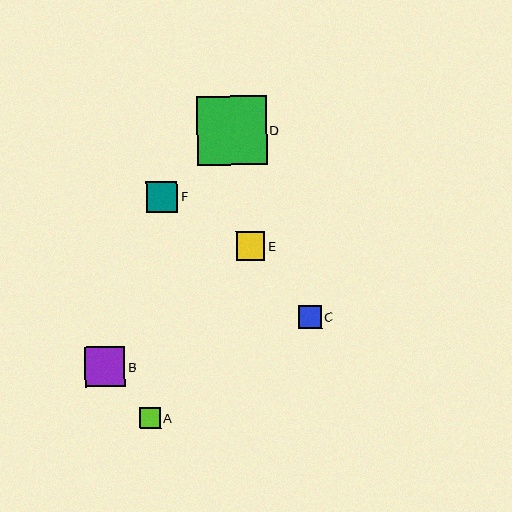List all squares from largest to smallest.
From largest to smallest: D, B, F, E, C, A.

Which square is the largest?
Square D is the largest with a size of approximately 70 pixels.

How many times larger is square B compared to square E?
Square B is approximately 1.4 times the size of square E.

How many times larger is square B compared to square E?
Square B is approximately 1.4 times the size of square E.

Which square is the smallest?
Square A is the smallest with a size of approximately 21 pixels.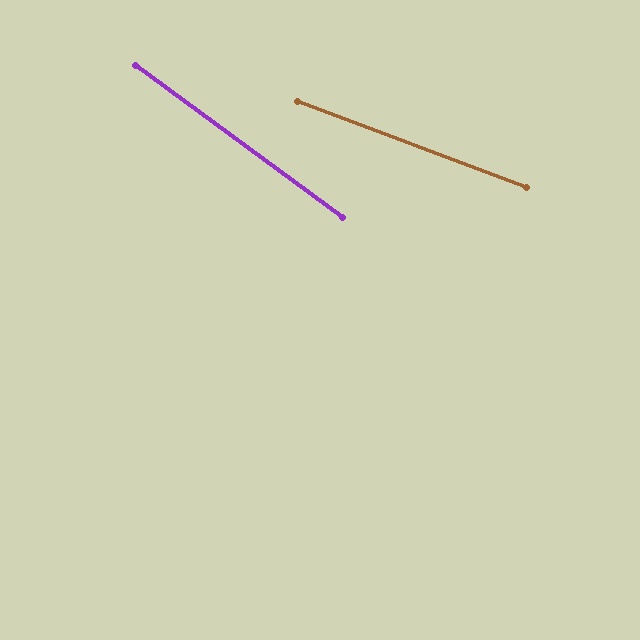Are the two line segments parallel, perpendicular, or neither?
Neither parallel nor perpendicular — they differ by about 16°.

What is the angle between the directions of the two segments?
Approximately 16 degrees.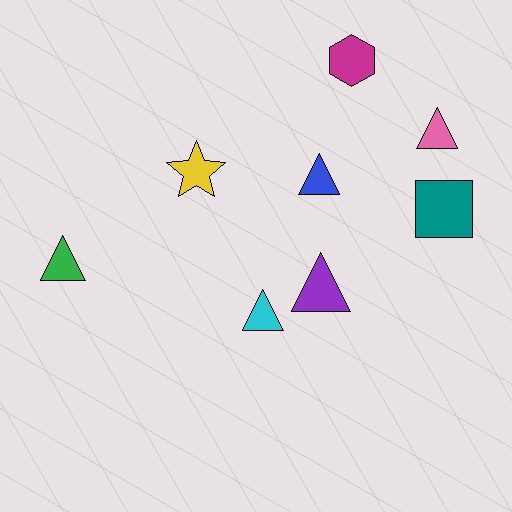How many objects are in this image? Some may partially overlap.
There are 8 objects.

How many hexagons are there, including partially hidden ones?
There is 1 hexagon.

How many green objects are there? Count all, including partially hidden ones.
There is 1 green object.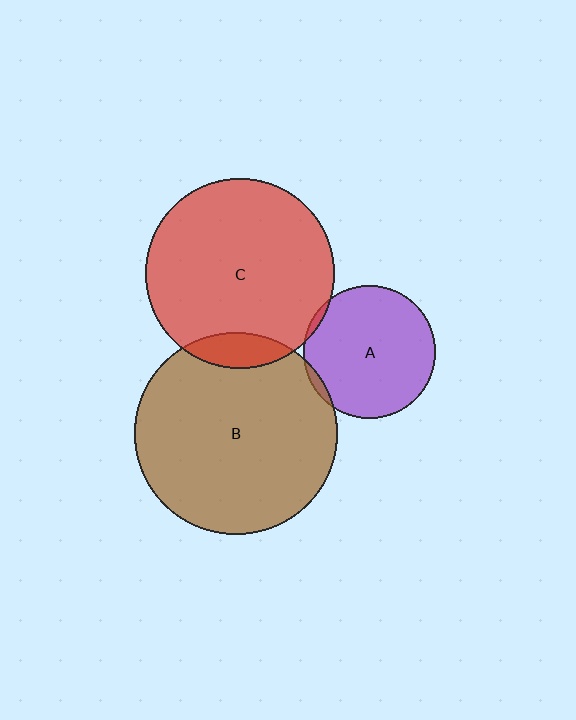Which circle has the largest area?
Circle B (brown).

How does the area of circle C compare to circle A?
Approximately 2.1 times.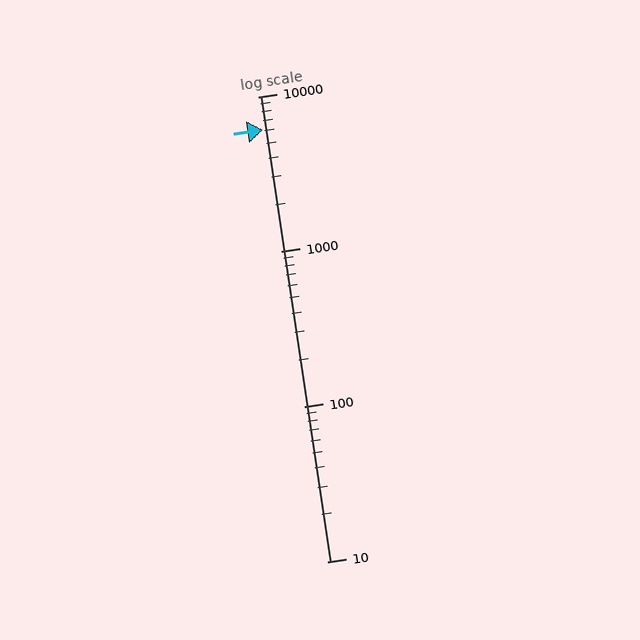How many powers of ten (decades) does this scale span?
The scale spans 3 decades, from 10 to 10000.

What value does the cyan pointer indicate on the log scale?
The pointer indicates approximately 6100.